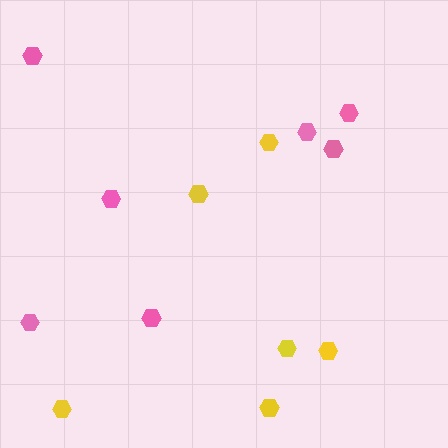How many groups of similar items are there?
There are 2 groups: one group of yellow hexagons (6) and one group of pink hexagons (7).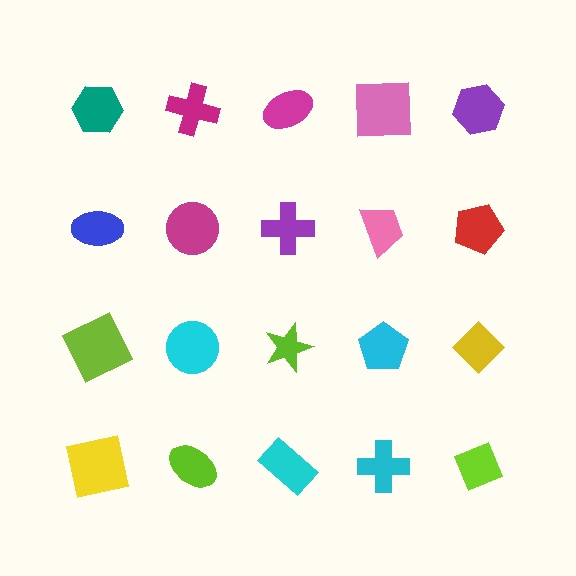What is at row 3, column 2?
A cyan circle.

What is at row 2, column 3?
A purple cross.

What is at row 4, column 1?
A yellow square.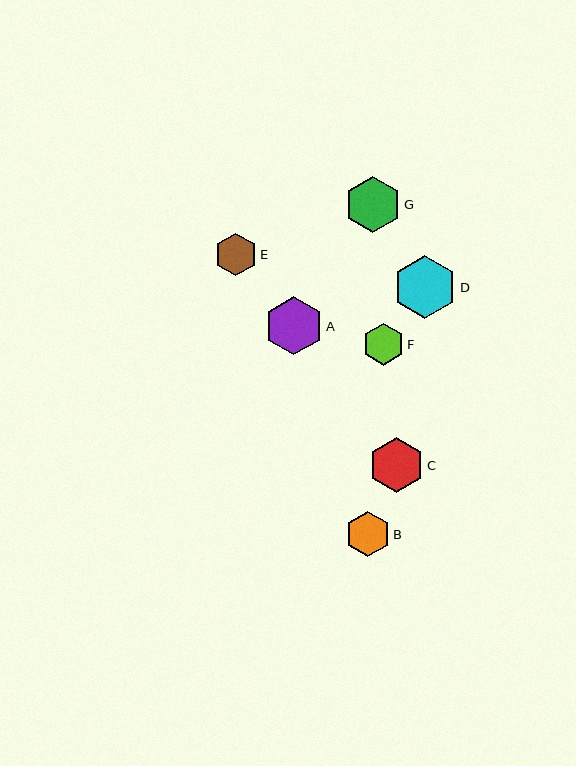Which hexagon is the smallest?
Hexagon F is the smallest with a size of approximately 42 pixels.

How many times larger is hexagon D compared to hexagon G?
Hexagon D is approximately 1.1 times the size of hexagon G.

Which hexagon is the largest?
Hexagon D is the largest with a size of approximately 64 pixels.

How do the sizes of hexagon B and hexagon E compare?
Hexagon B and hexagon E are approximately the same size.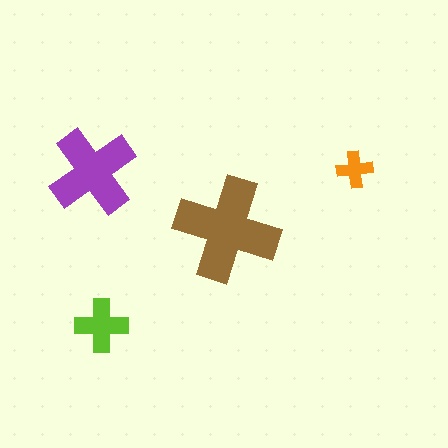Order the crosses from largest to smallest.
the brown one, the purple one, the lime one, the orange one.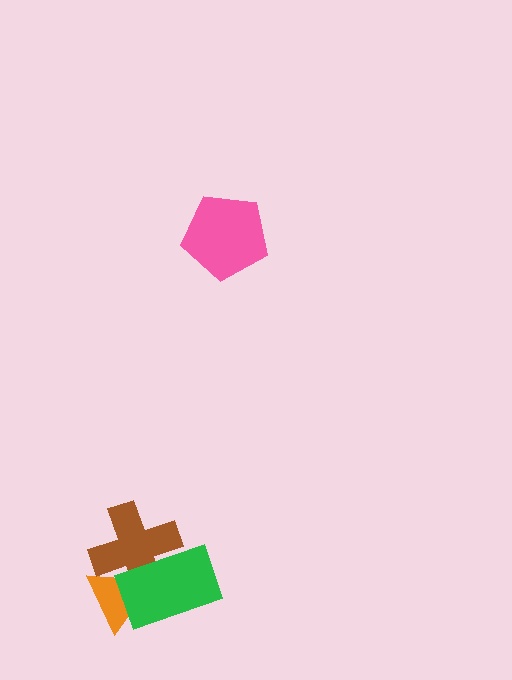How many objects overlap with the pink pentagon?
0 objects overlap with the pink pentagon.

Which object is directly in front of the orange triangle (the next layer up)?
The brown cross is directly in front of the orange triangle.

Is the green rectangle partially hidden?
No, no other shape covers it.